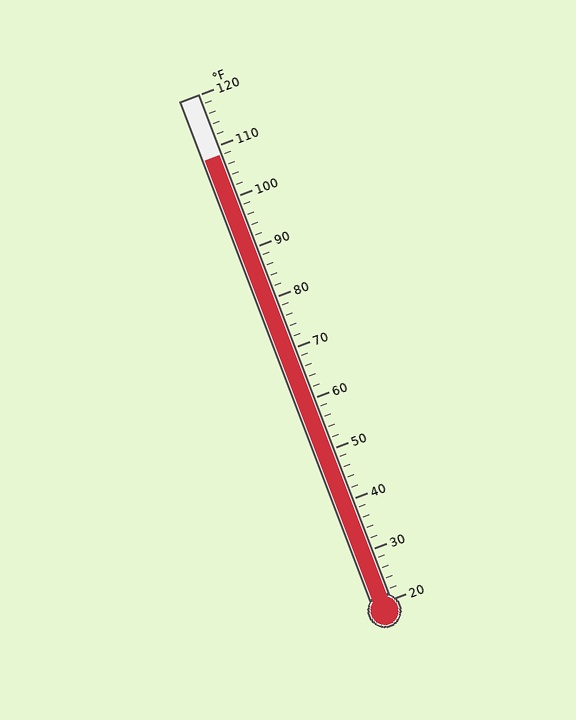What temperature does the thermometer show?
The thermometer shows approximately 108°F.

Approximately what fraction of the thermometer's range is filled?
The thermometer is filled to approximately 90% of its range.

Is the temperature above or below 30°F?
The temperature is above 30°F.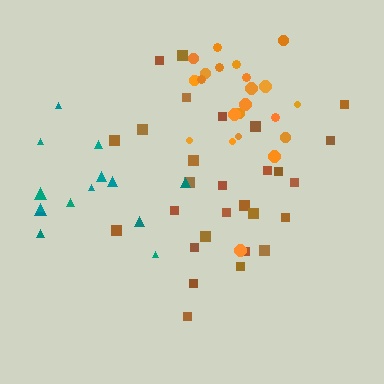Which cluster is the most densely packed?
Orange.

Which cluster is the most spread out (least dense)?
Teal.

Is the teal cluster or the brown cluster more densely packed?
Brown.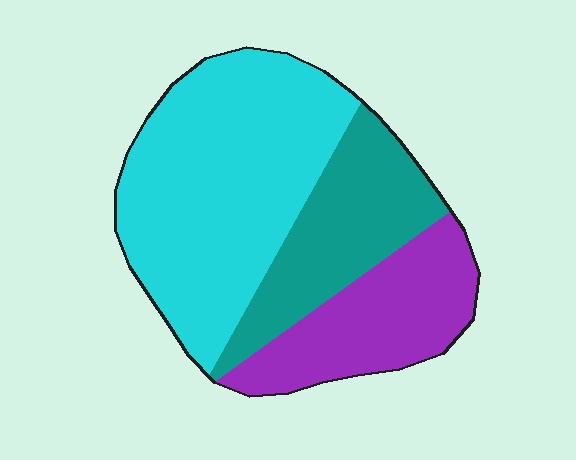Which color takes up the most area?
Cyan, at roughly 50%.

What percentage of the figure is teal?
Teal takes up about one quarter (1/4) of the figure.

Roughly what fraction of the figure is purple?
Purple covers about 25% of the figure.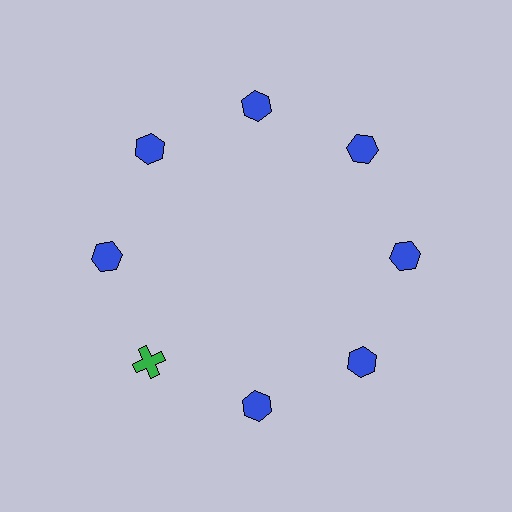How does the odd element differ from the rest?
It differs in both color (green instead of blue) and shape (cross instead of hexagon).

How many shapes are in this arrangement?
There are 8 shapes arranged in a ring pattern.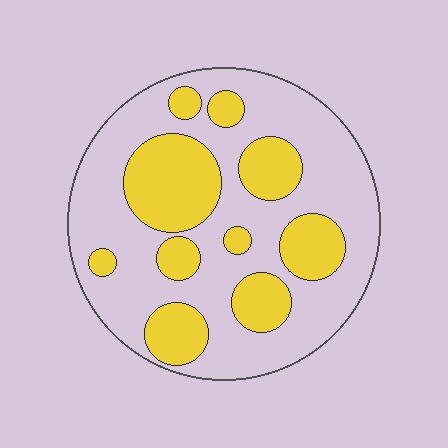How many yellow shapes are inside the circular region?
10.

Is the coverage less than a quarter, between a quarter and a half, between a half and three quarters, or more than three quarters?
Between a quarter and a half.